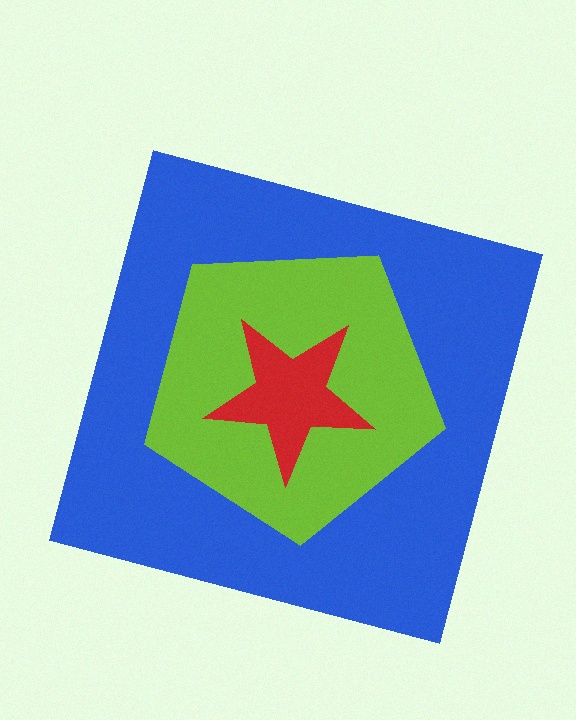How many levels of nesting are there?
3.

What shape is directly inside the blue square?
The lime pentagon.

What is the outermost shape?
The blue square.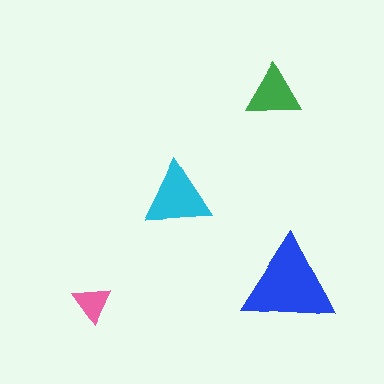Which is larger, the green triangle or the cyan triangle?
The cyan one.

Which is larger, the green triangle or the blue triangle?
The blue one.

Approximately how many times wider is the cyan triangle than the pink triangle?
About 2 times wider.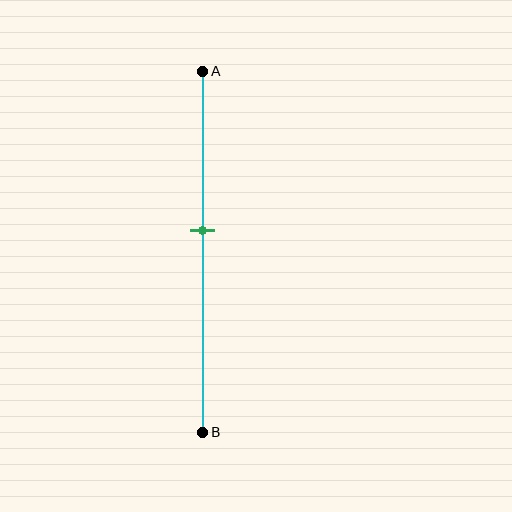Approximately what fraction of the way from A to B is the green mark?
The green mark is approximately 45% of the way from A to B.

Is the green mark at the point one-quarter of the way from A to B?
No, the mark is at about 45% from A, not at the 25% one-quarter point.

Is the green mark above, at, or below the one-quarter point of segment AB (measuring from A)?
The green mark is below the one-quarter point of segment AB.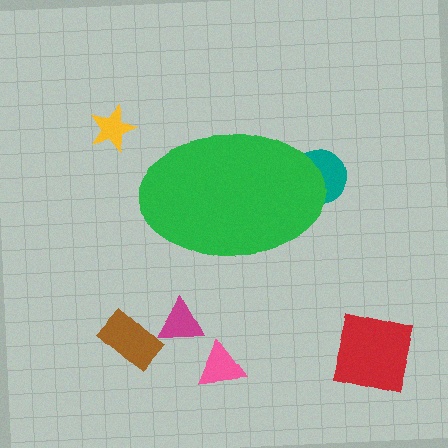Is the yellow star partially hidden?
No, the yellow star is fully visible.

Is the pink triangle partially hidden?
No, the pink triangle is fully visible.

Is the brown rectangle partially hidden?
No, the brown rectangle is fully visible.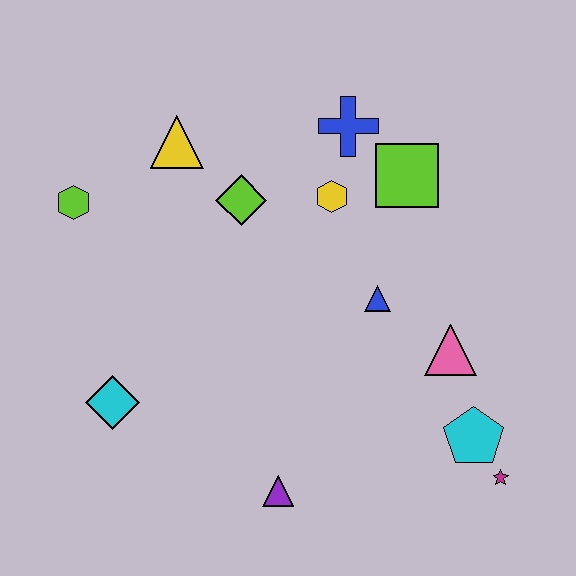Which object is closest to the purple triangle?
The cyan diamond is closest to the purple triangle.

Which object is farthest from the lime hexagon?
The magenta star is farthest from the lime hexagon.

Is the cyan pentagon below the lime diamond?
Yes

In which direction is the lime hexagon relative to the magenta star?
The lime hexagon is to the left of the magenta star.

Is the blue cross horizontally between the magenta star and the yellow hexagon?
Yes